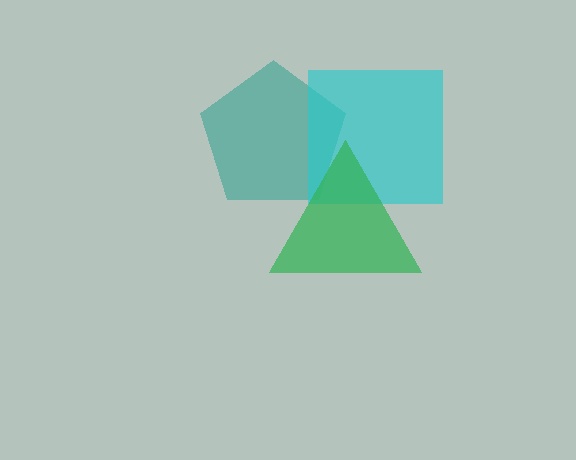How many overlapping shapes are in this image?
There are 3 overlapping shapes in the image.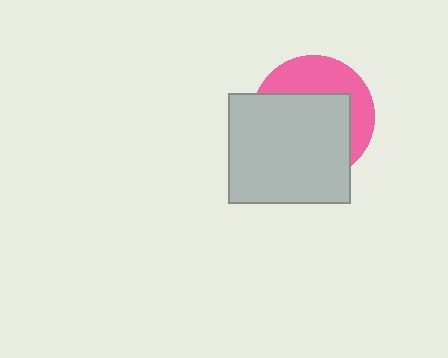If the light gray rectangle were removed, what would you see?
You would see the complete pink circle.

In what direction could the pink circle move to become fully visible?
The pink circle could move toward the upper-right. That would shift it out from behind the light gray rectangle entirely.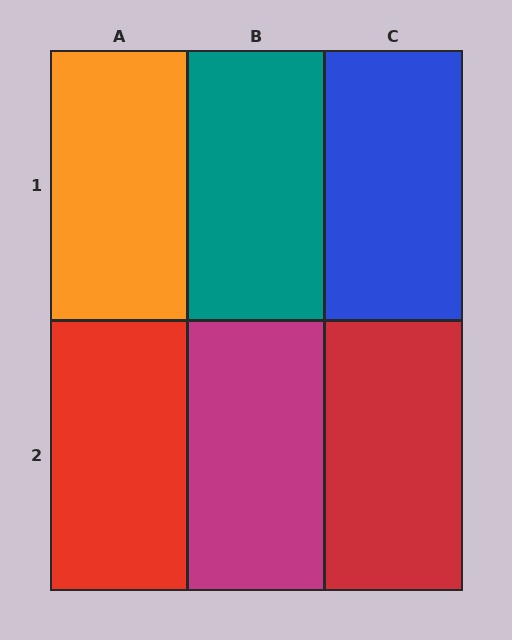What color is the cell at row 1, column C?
Blue.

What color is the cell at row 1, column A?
Orange.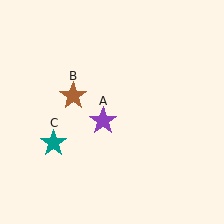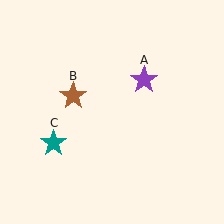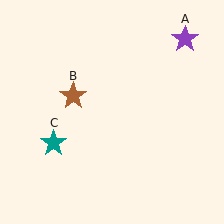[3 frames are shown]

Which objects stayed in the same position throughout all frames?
Brown star (object B) and teal star (object C) remained stationary.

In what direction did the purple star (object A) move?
The purple star (object A) moved up and to the right.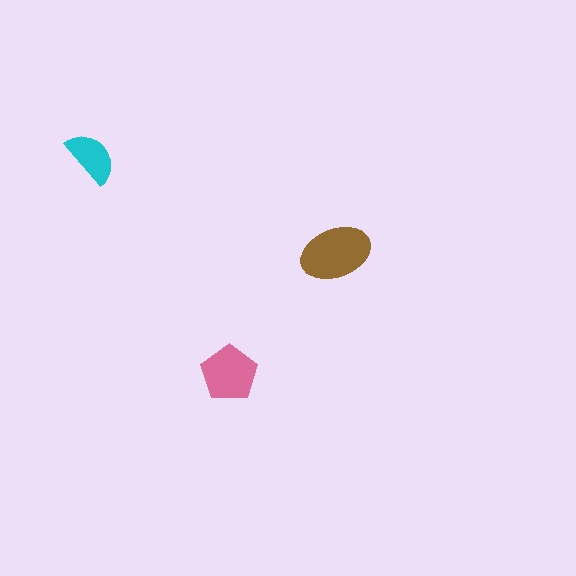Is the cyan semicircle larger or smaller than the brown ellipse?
Smaller.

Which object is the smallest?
The cyan semicircle.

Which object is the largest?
The brown ellipse.